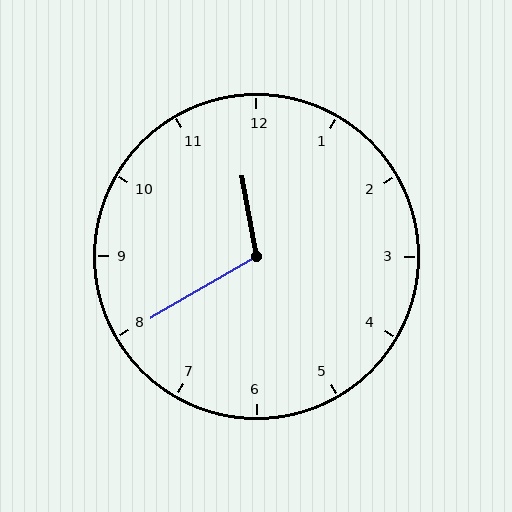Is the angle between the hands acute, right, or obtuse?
It is obtuse.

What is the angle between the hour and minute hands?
Approximately 110 degrees.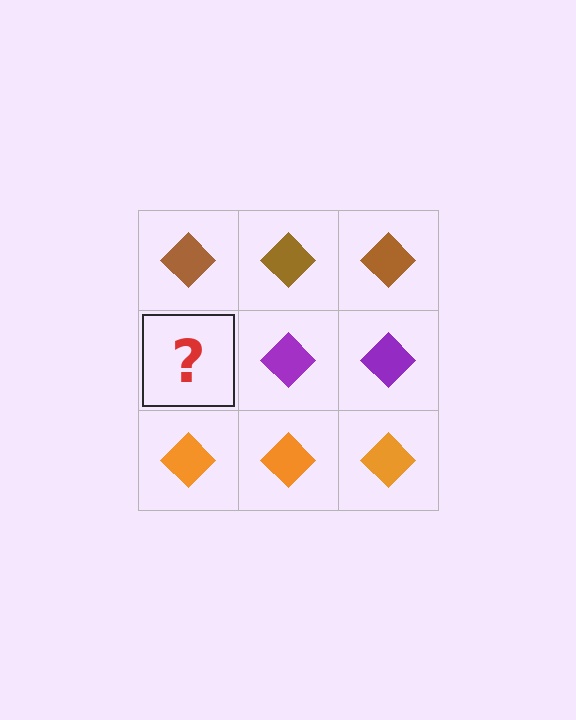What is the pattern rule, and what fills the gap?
The rule is that each row has a consistent color. The gap should be filled with a purple diamond.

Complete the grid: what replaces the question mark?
The question mark should be replaced with a purple diamond.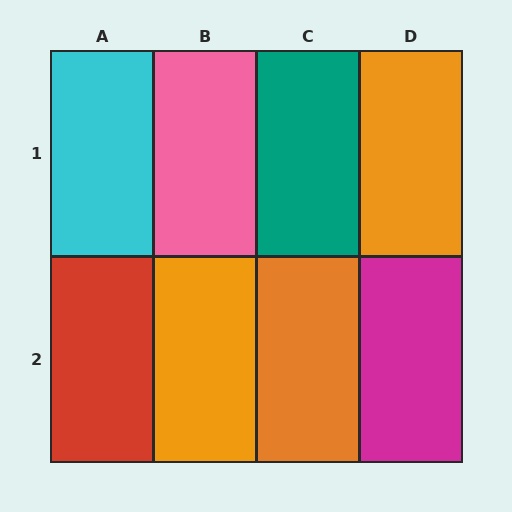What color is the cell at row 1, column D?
Orange.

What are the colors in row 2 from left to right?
Red, orange, orange, magenta.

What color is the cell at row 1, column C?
Teal.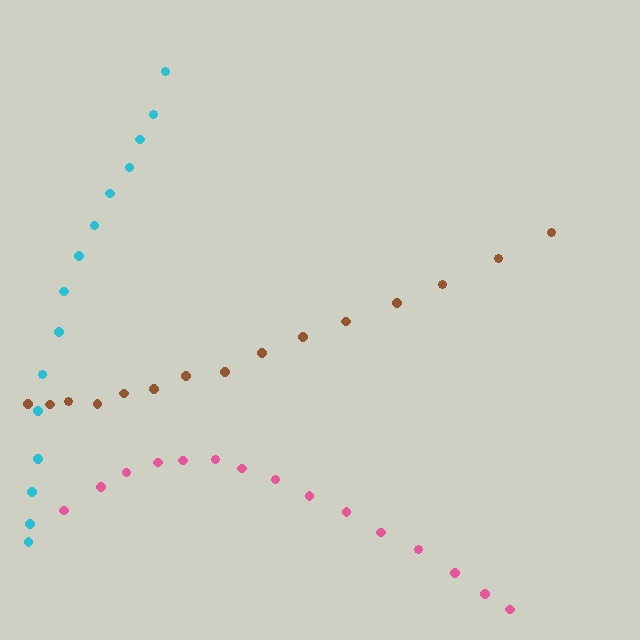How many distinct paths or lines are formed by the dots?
There are 3 distinct paths.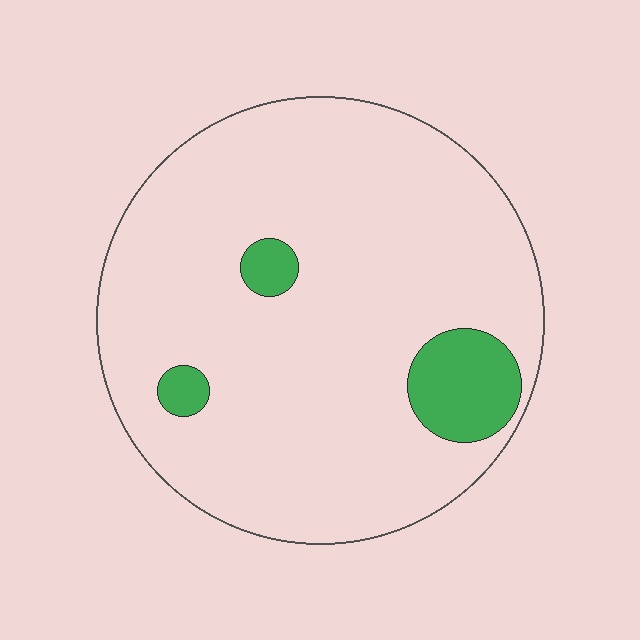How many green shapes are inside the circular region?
3.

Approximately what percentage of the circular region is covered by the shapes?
Approximately 10%.